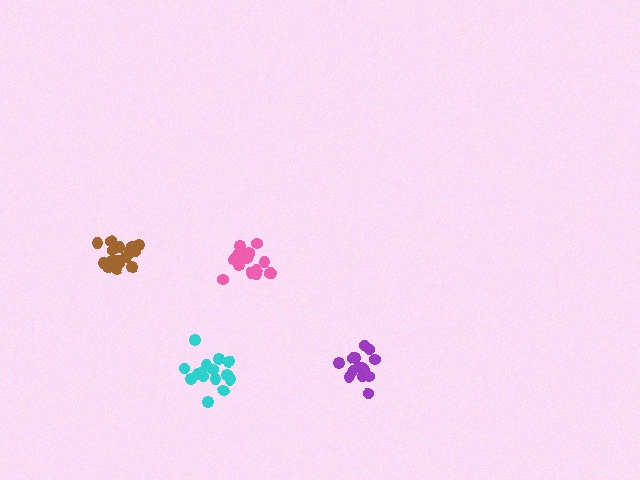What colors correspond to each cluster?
The clusters are colored: purple, pink, brown, cyan.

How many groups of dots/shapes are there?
There are 4 groups.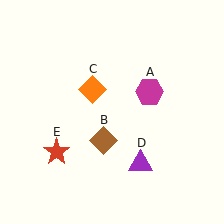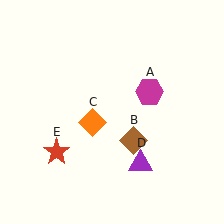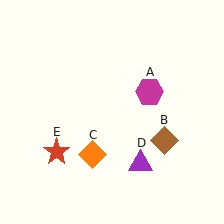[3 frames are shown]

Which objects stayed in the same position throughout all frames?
Magenta hexagon (object A) and purple triangle (object D) and red star (object E) remained stationary.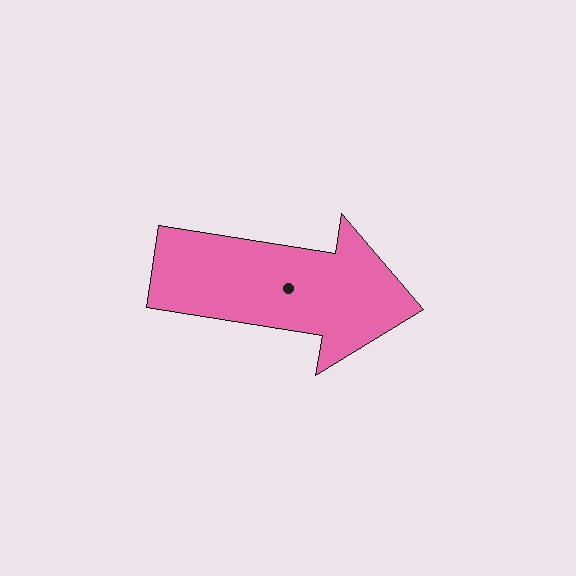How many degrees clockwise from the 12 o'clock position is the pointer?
Approximately 99 degrees.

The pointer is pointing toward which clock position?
Roughly 3 o'clock.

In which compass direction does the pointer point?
East.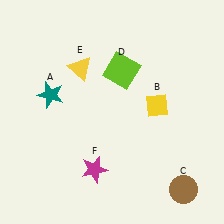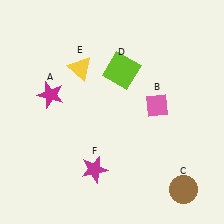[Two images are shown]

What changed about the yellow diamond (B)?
In Image 1, B is yellow. In Image 2, it changed to pink.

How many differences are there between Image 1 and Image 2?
There are 2 differences between the two images.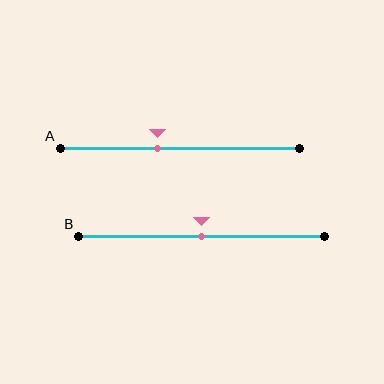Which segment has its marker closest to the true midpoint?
Segment B has its marker closest to the true midpoint.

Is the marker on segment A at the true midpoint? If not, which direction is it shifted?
No, the marker on segment A is shifted to the left by about 9% of the segment length.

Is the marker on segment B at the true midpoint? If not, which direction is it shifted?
Yes, the marker on segment B is at the true midpoint.